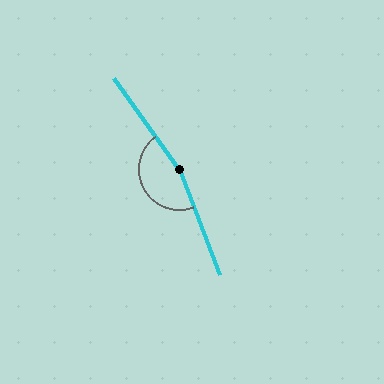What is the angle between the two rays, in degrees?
Approximately 165 degrees.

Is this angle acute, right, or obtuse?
It is obtuse.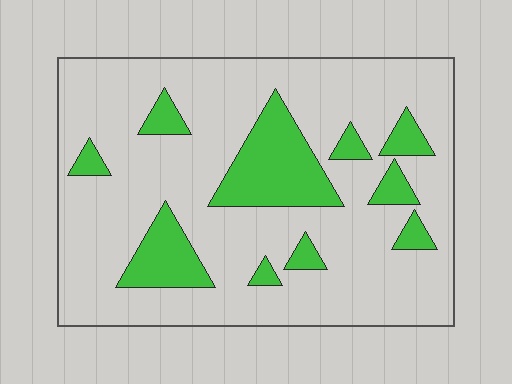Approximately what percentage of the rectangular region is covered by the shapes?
Approximately 20%.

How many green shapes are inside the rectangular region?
10.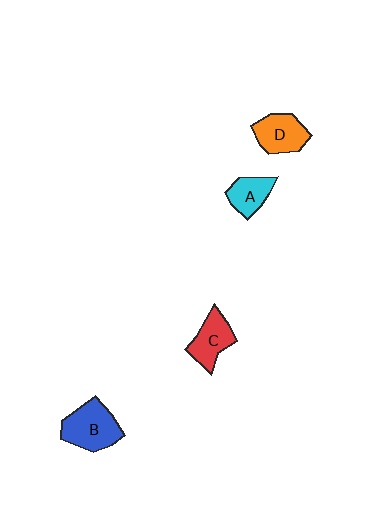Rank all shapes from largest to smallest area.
From largest to smallest: B (blue), D (orange), C (red), A (cyan).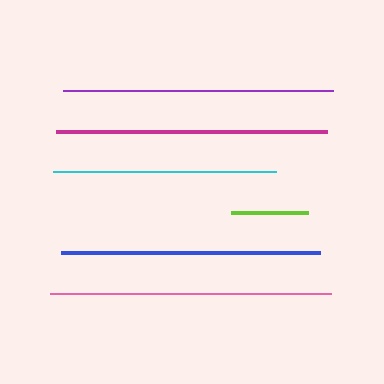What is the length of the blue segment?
The blue segment is approximately 259 pixels long.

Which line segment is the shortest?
The lime line is the shortest at approximately 77 pixels.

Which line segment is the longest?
The pink line is the longest at approximately 282 pixels.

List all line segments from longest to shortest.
From longest to shortest: pink, magenta, purple, blue, cyan, lime.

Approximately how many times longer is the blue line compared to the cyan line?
The blue line is approximately 1.2 times the length of the cyan line.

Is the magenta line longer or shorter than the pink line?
The pink line is longer than the magenta line.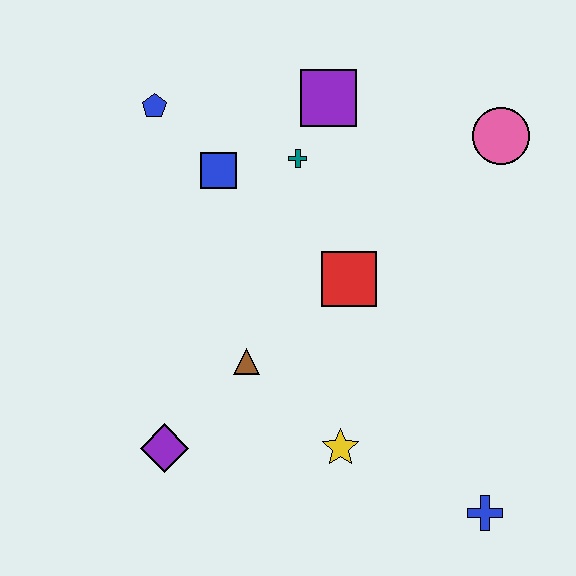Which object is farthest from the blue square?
The blue cross is farthest from the blue square.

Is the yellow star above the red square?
No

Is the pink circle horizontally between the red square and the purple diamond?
No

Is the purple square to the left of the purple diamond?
No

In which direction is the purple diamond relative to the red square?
The purple diamond is to the left of the red square.